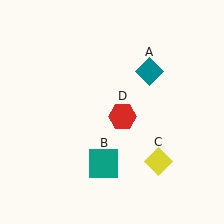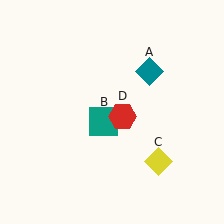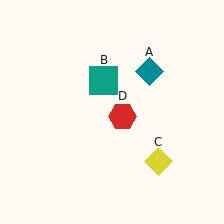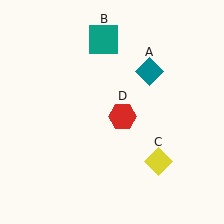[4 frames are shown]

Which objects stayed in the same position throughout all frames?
Teal diamond (object A) and yellow diamond (object C) and red hexagon (object D) remained stationary.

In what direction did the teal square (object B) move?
The teal square (object B) moved up.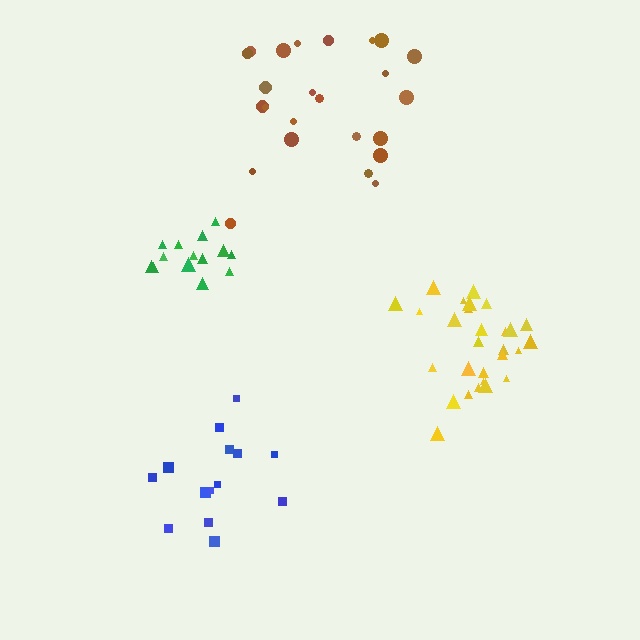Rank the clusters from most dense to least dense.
green, yellow, blue, brown.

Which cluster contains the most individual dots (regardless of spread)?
Yellow (28).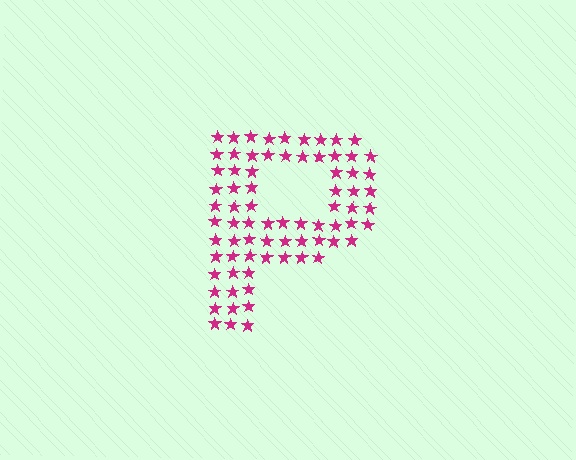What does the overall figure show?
The overall figure shows the letter P.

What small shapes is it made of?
It is made of small stars.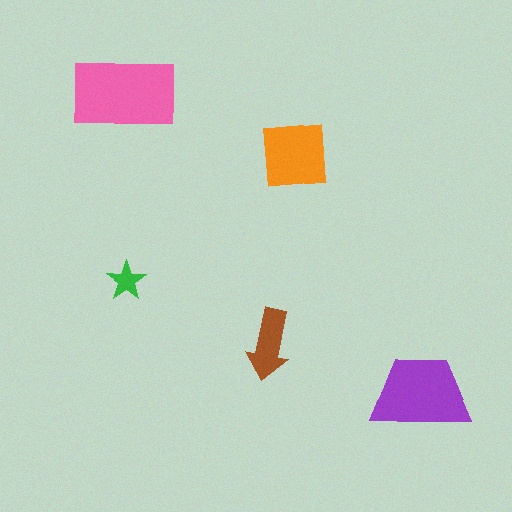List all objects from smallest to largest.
The green star, the brown arrow, the orange square, the purple trapezoid, the pink rectangle.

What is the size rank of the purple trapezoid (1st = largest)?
2nd.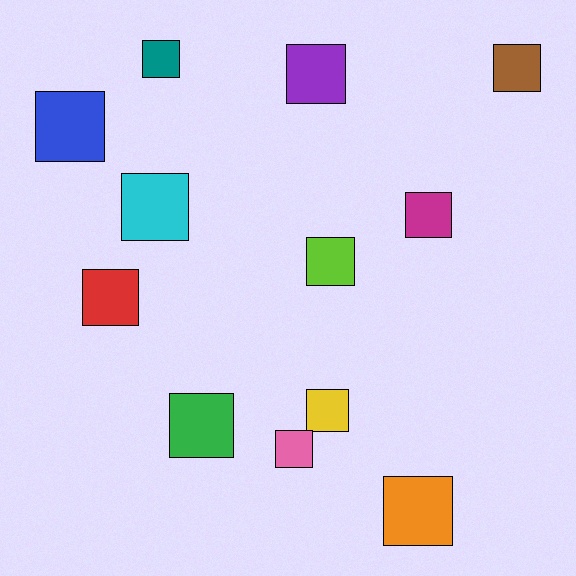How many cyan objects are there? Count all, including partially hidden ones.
There is 1 cyan object.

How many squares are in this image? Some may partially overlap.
There are 12 squares.